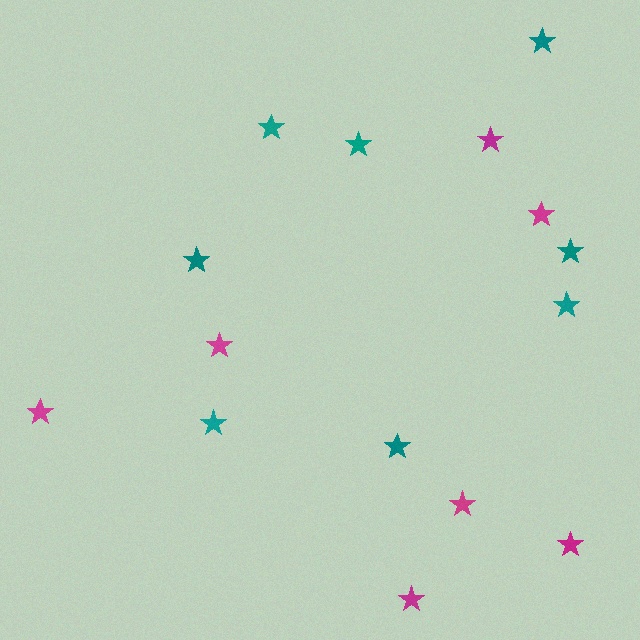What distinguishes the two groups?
There are 2 groups: one group of teal stars (8) and one group of magenta stars (7).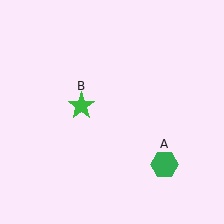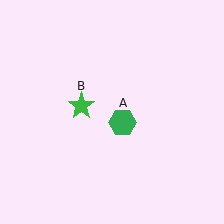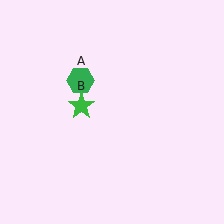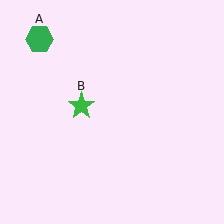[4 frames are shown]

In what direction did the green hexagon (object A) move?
The green hexagon (object A) moved up and to the left.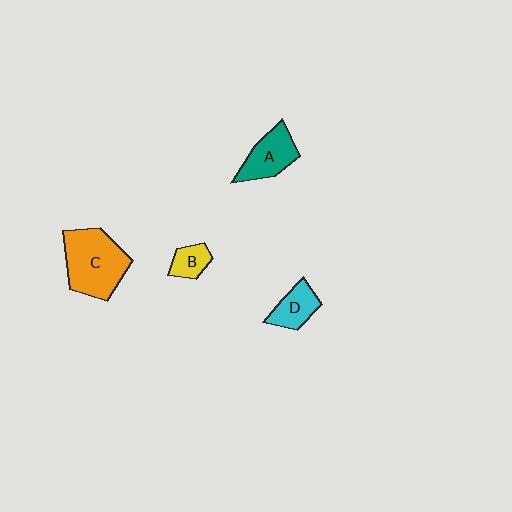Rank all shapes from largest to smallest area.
From largest to smallest: C (orange), A (teal), D (cyan), B (yellow).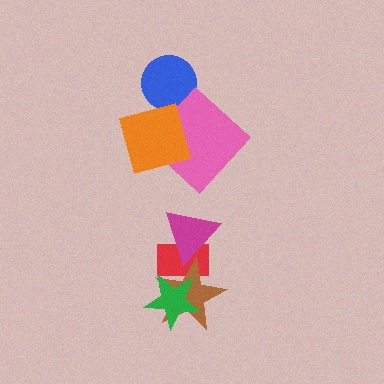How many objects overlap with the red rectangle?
3 objects overlap with the red rectangle.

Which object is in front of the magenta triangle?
The brown star is in front of the magenta triangle.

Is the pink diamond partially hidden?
Yes, it is partially covered by another shape.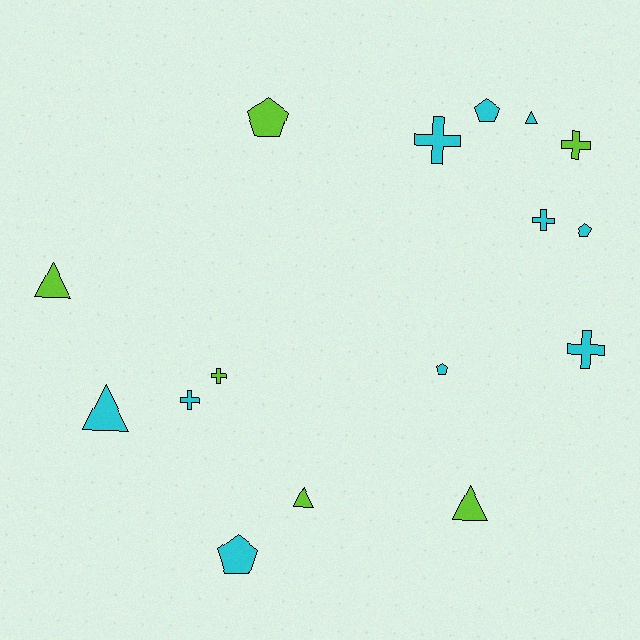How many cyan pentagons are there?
There are 4 cyan pentagons.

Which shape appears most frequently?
Cross, with 6 objects.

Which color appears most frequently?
Cyan, with 10 objects.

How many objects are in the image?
There are 16 objects.